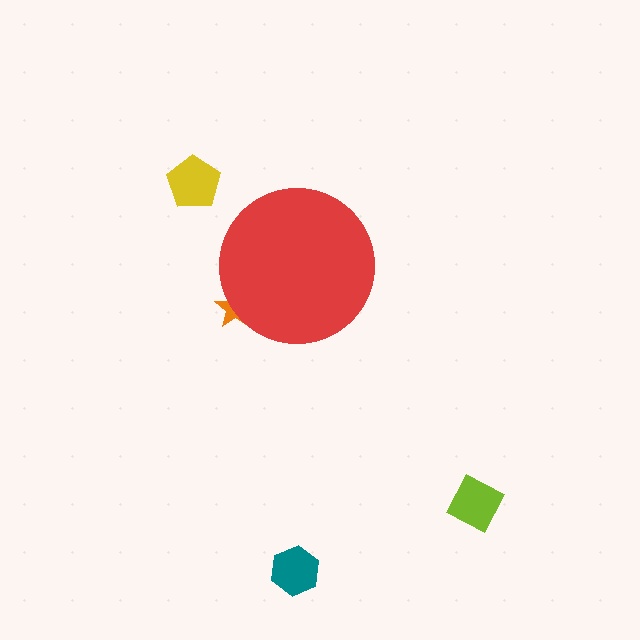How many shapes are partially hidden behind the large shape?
1 shape is partially hidden.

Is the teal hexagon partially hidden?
No, the teal hexagon is fully visible.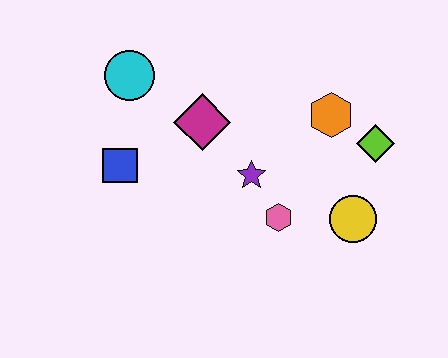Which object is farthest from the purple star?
The cyan circle is farthest from the purple star.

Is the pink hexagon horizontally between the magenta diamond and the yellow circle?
Yes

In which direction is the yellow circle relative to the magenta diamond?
The yellow circle is to the right of the magenta diamond.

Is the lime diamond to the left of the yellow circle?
No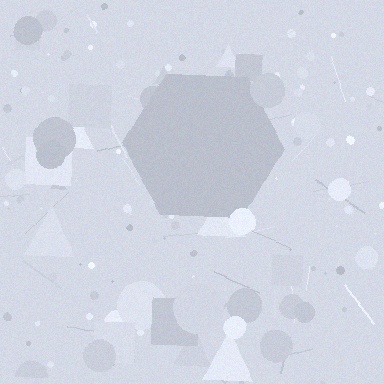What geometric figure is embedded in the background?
A hexagon is embedded in the background.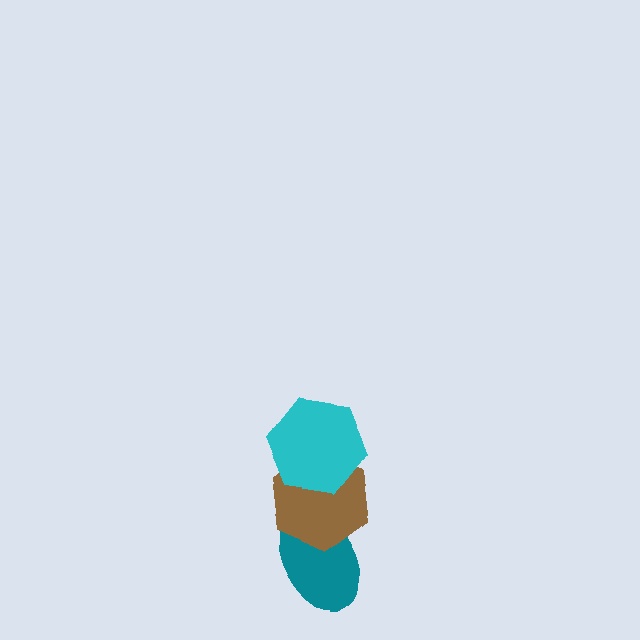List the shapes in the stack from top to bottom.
From top to bottom: the cyan hexagon, the brown hexagon, the teal ellipse.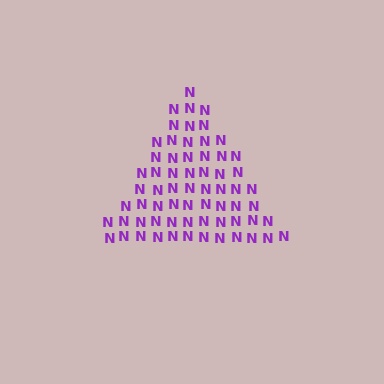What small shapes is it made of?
It is made of small letter N's.